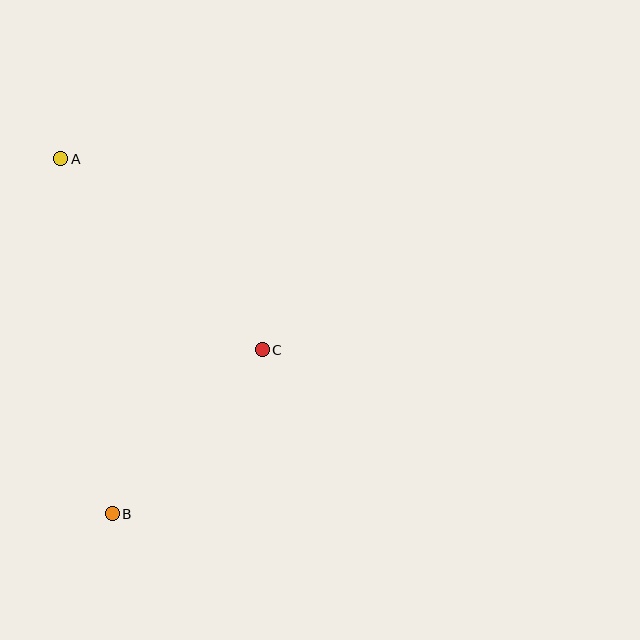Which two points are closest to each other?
Points B and C are closest to each other.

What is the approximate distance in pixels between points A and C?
The distance between A and C is approximately 278 pixels.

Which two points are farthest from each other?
Points A and B are farthest from each other.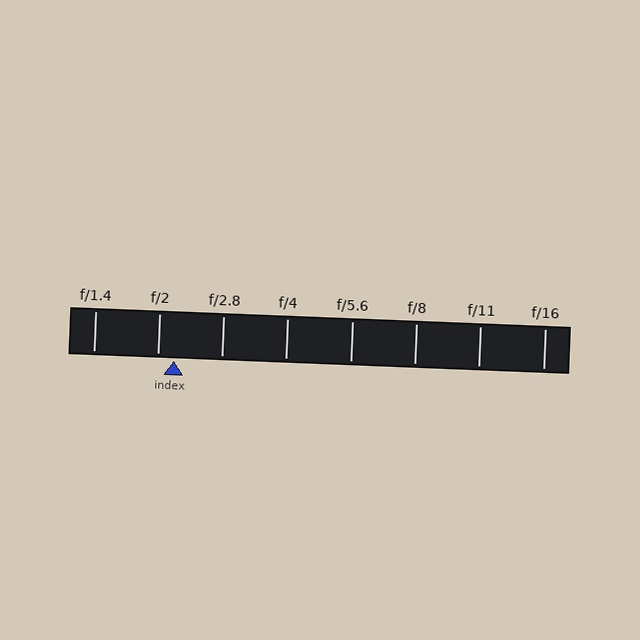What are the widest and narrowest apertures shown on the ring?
The widest aperture shown is f/1.4 and the narrowest is f/16.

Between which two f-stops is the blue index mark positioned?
The index mark is between f/2 and f/2.8.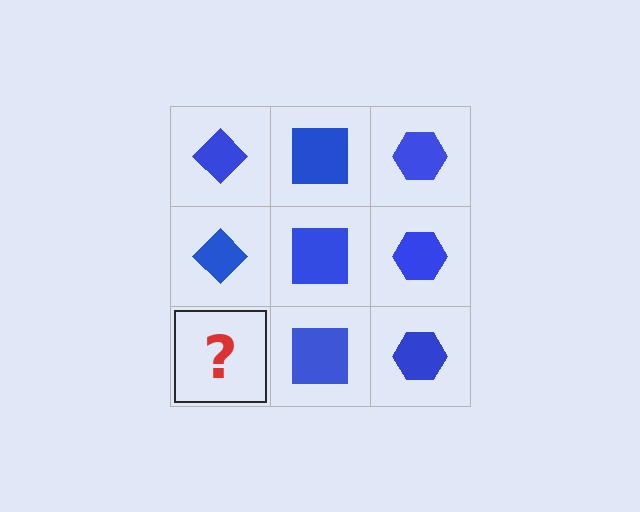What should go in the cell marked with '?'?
The missing cell should contain a blue diamond.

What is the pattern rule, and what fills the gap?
The rule is that each column has a consistent shape. The gap should be filled with a blue diamond.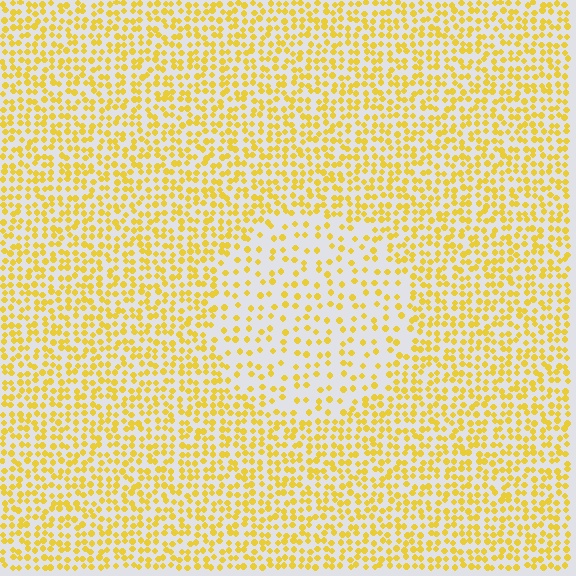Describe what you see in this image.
The image contains small yellow elements arranged at two different densities. A circle-shaped region is visible where the elements are less densely packed than the surrounding area.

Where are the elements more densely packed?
The elements are more densely packed outside the circle boundary.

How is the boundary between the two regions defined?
The boundary is defined by a change in element density (approximately 2.1x ratio). All elements are the same color, size, and shape.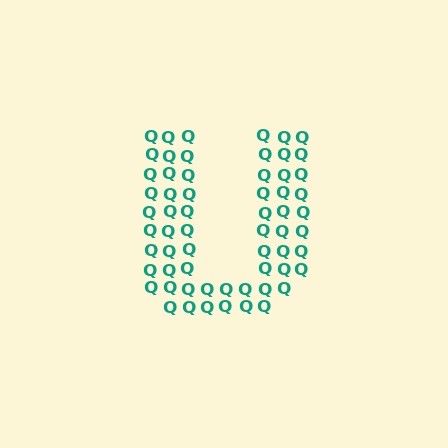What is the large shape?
The large shape is the letter U.